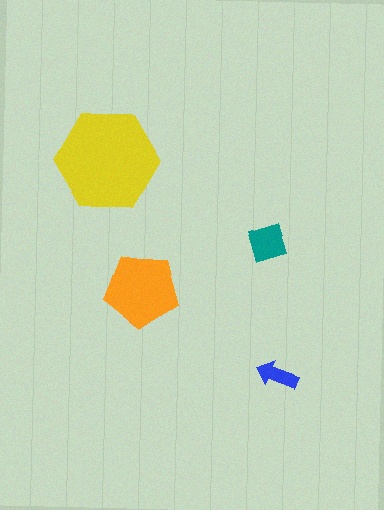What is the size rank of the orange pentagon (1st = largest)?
2nd.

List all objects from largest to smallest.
The yellow hexagon, the orange pentagon, the teal diamond, the blue arrow.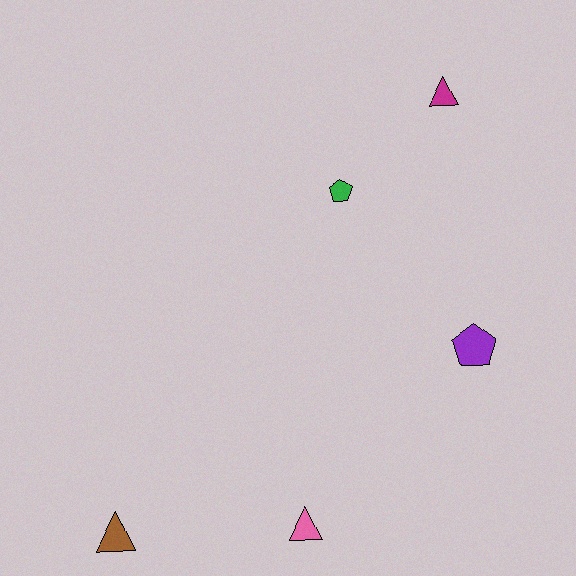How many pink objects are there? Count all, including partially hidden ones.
There is 1 pink object.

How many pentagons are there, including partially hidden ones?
There are 2 pentagons.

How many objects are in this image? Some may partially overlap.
There are 5 objects.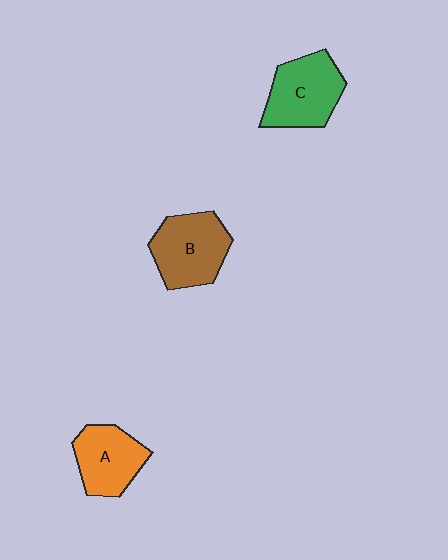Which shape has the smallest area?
Shape A (orange).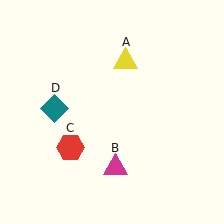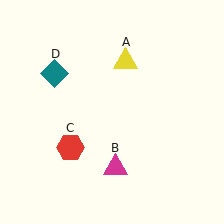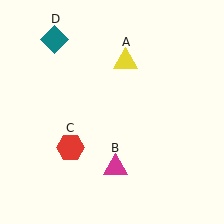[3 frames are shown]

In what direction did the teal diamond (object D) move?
The teal diamond (object D) moved up.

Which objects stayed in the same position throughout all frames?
Yellow triangle (object A) and magenta triangle (object B) and red hexagon (object C) remained stationary.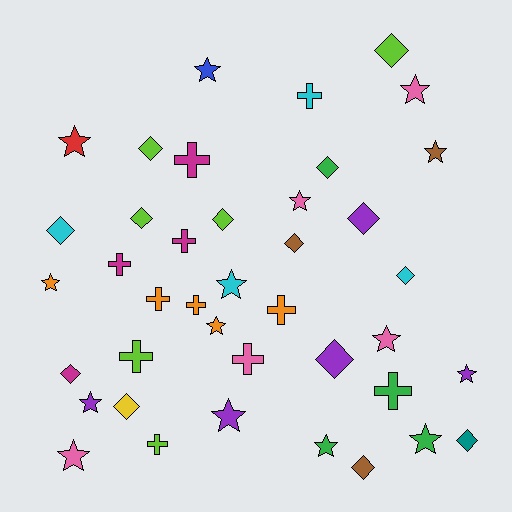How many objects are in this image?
There are 40 objects.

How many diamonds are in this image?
There are 14 diamonds.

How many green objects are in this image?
There are 4 green objects.